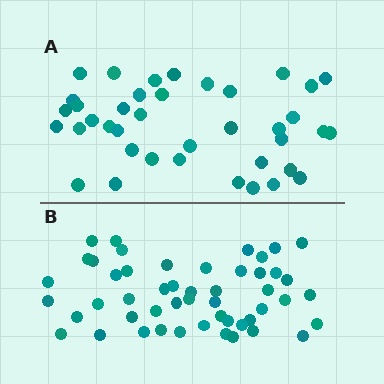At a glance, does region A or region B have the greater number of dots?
Region B (the bottom region) has more dots.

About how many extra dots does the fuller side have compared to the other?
Region B has roughly 12 or so more dots than region A.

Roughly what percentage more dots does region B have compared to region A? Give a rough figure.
About 30% more.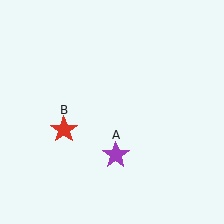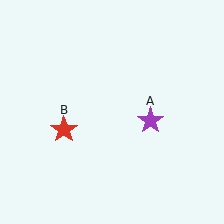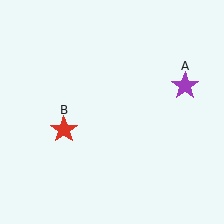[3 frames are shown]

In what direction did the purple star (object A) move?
The purple star (object A) moved up and to the right.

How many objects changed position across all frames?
1 object changed position: purple star (object A).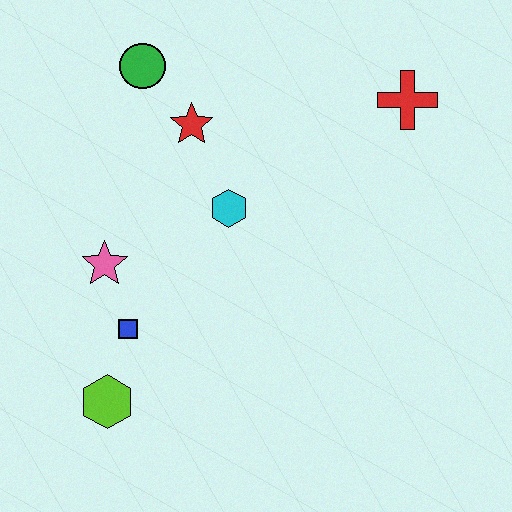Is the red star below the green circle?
Yes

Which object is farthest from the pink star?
The red cross is farthest from the pink star.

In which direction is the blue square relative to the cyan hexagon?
The blue square is below the cyan hexagon.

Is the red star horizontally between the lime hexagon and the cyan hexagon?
Yes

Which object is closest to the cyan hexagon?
The red star is closest to the cyan hexagon.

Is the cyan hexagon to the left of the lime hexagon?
No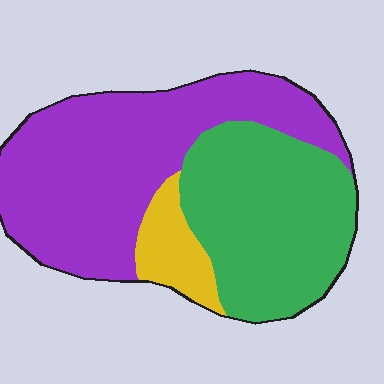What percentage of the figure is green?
Green takes up about two fifths (2/5) of the figure.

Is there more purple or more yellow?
Purple.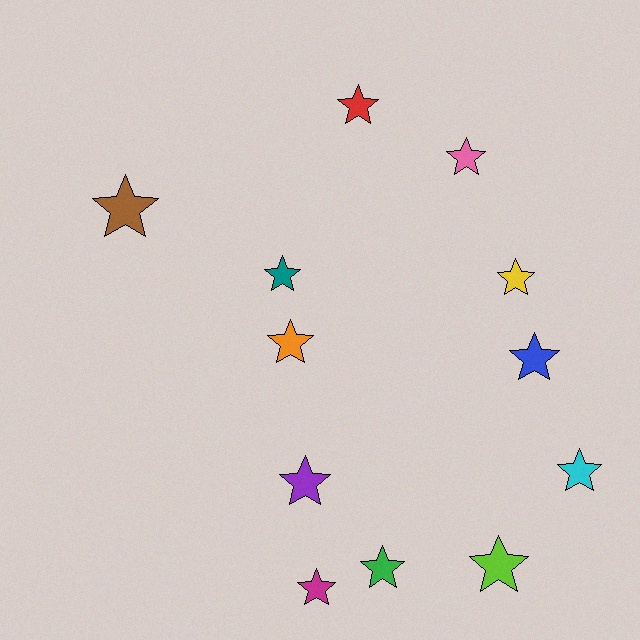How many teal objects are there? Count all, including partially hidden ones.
There is 1 teal object.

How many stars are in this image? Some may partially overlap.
There are 12 stars.